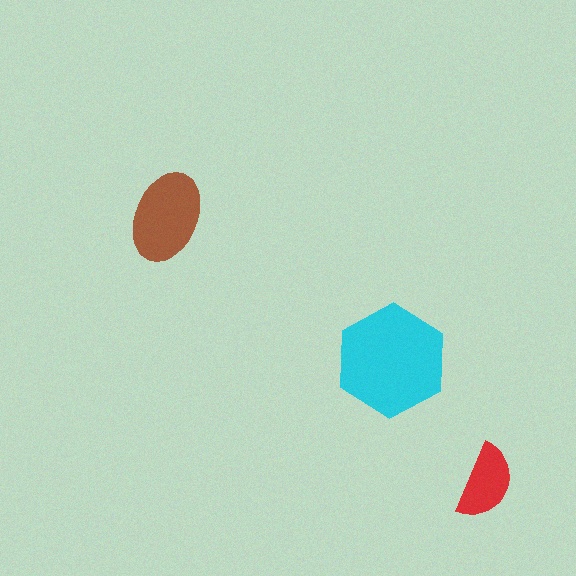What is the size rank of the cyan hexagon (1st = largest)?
1st.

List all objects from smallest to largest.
The red semicircle, the brown ellipse, the cyan hexagon.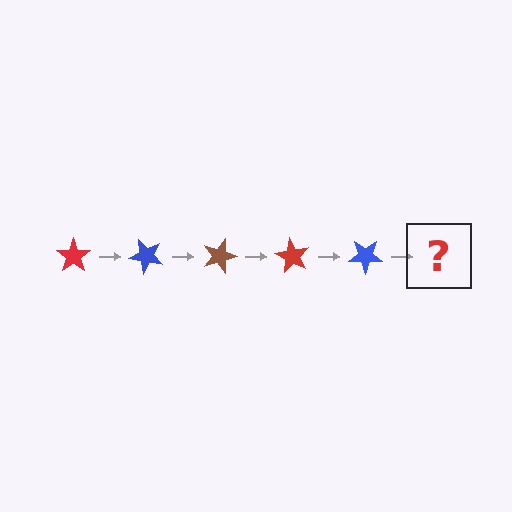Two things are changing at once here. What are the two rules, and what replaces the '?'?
The two rules are that it rotates 45 degrees each step and the color cycles through red, blue, and brown. The '?' should be a brown star, rotated 225 degrees from the start.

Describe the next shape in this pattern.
It should be a brown star, rotated 225 degrees from the start.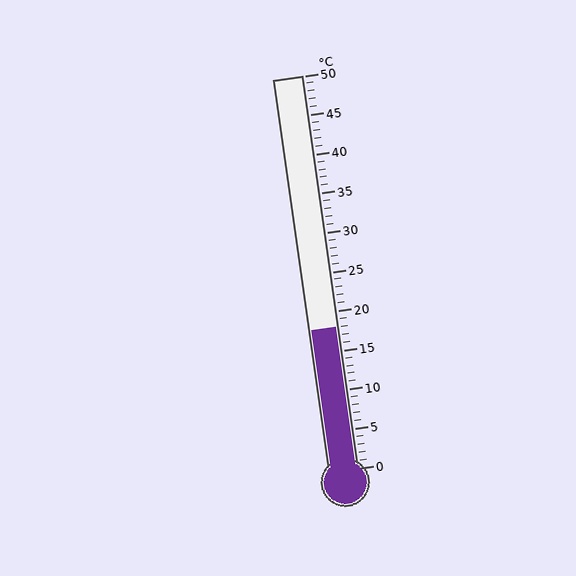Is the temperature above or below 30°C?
The temperature is below 30°C.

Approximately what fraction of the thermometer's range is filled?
The thermometer is filled to approximately 35% of its range.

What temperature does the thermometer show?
The thermometer shows approximately 18°C.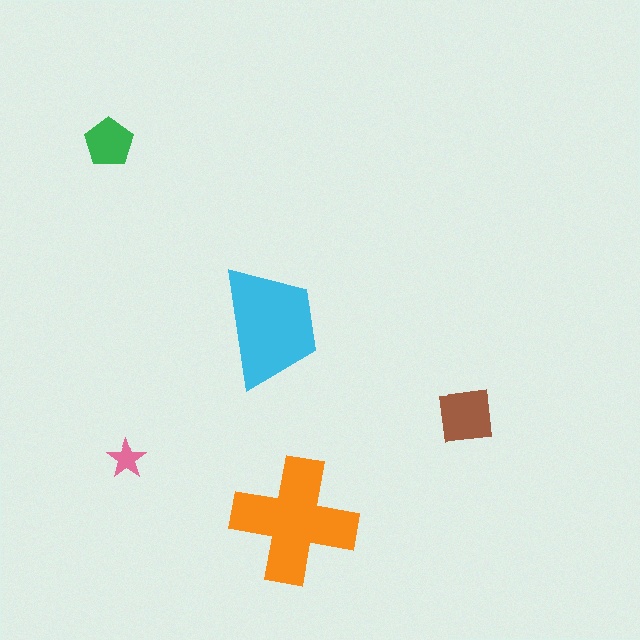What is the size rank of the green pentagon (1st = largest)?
4th.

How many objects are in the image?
There are 5 objects in the image.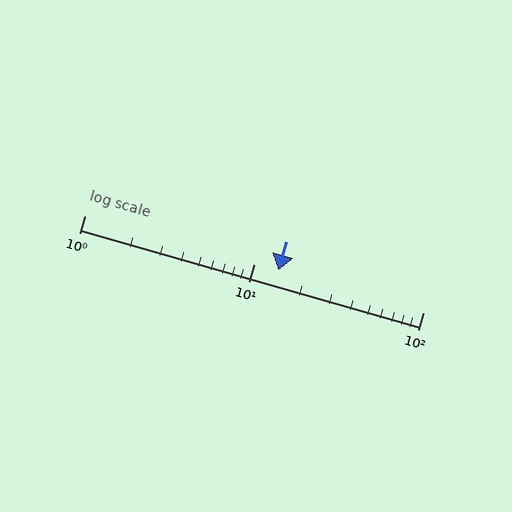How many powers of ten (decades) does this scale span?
The scale spans 2 decades, from 1 to 100.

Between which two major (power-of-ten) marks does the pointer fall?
The pointer is between 10 and 100.